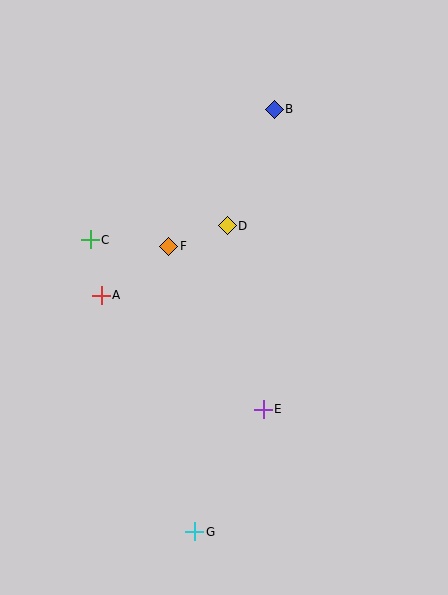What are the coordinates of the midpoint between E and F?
The midpoint between E and F is at (216, 328).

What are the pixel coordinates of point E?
Point E is at (263, 409).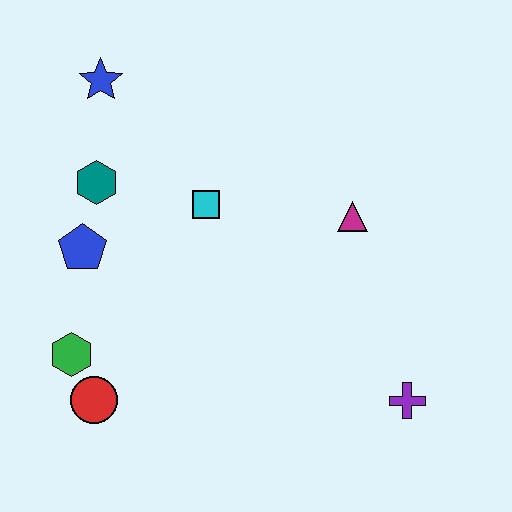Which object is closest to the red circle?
The green hexagon is closest to the red circle.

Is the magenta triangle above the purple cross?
Yes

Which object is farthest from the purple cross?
The blue star is farthest from the purple cross.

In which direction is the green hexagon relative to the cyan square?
The green hexagon is below the cyan square.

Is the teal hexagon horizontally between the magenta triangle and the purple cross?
No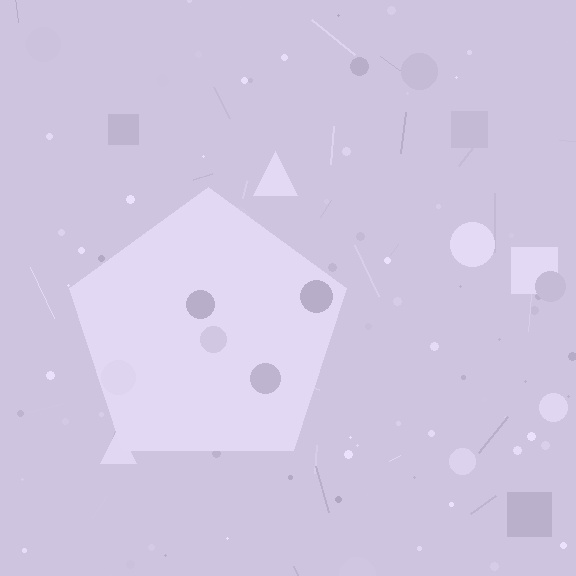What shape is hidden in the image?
A pentagon is hidden in the image.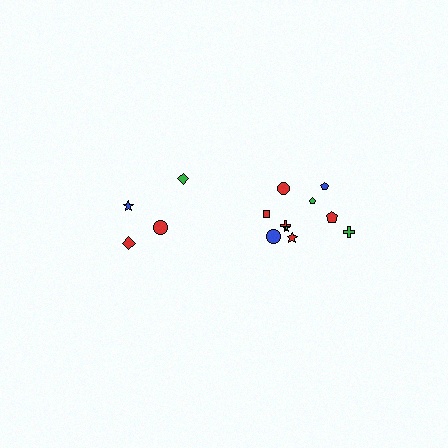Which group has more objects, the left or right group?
The right group.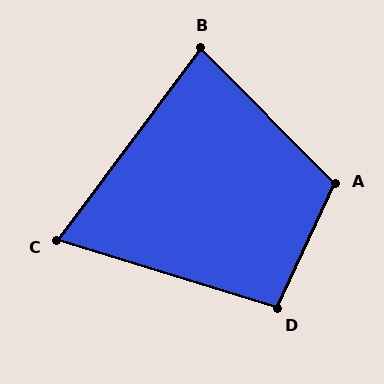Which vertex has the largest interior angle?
A, at approximately 110 degrees.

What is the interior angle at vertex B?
Approximately 82 degrees (acute).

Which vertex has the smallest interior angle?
C, at approximately 70 degrees.